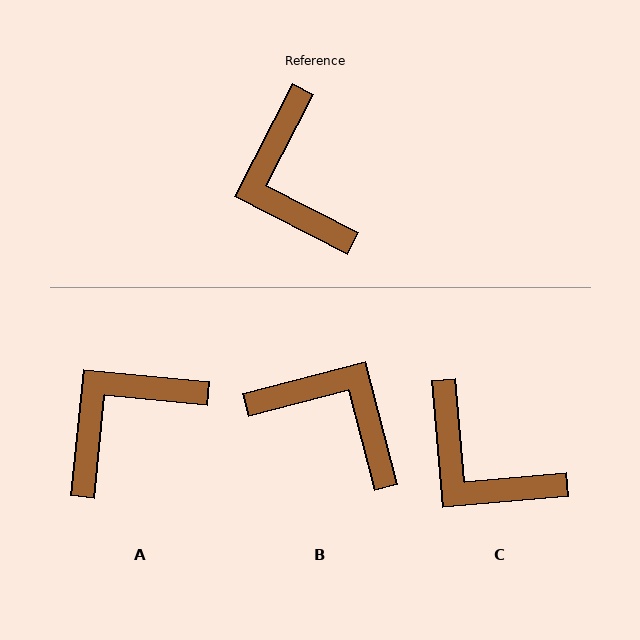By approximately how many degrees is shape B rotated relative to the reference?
Approximately 138 degrees clockwise.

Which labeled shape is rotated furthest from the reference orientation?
B, about 138 degrees away.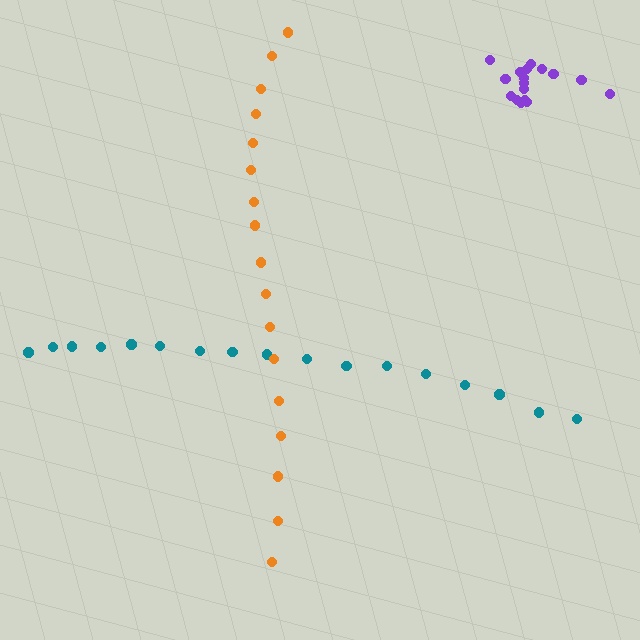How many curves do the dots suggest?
There are 3 distinct paths.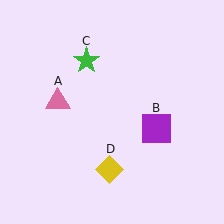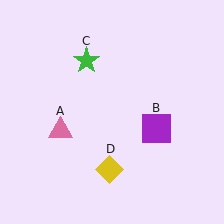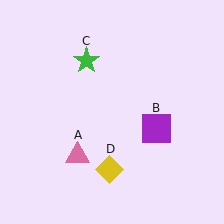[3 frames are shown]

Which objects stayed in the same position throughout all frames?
Purple square (object B) and green star (object C) and yellow diamond (object D) remained stationary.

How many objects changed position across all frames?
1 object changed position: pink triangle (object A).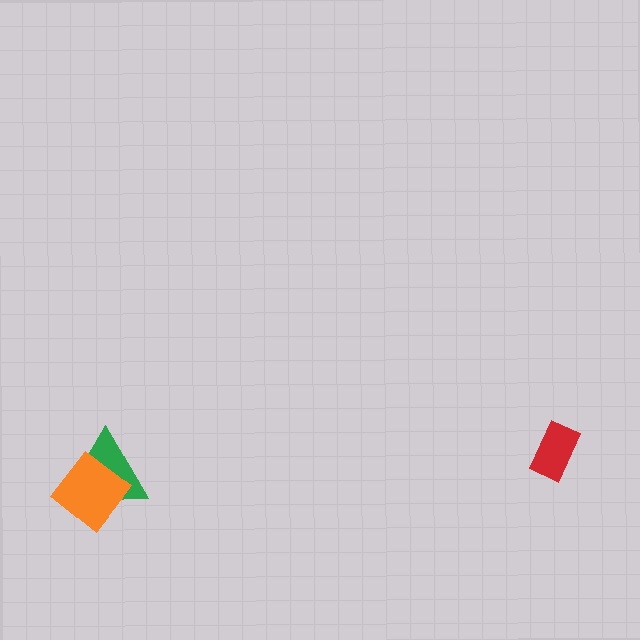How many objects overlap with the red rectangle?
0 objects overlap with the red rectangle.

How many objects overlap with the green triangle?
1 object overlaps with the green triangle.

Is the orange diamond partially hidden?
No, no other shape covers it.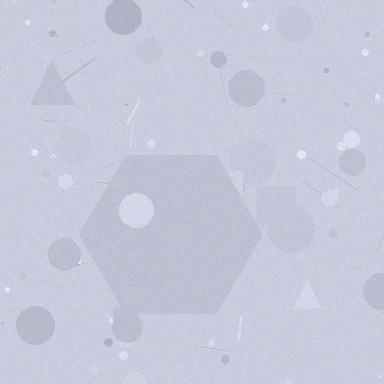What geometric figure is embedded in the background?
A hexagon is embedded in the background.